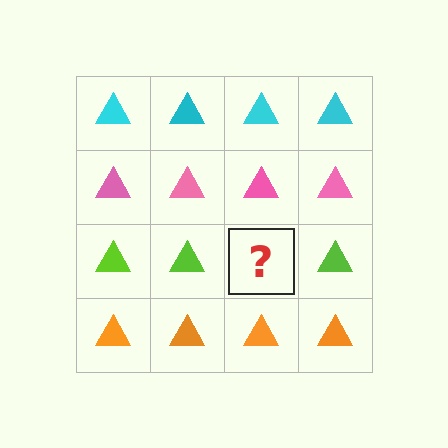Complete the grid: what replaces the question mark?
The question mark should be replaced with a lime triangle.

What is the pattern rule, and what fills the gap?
The rule is that each row has a consistent color. The gap should be filled with a lime triangle.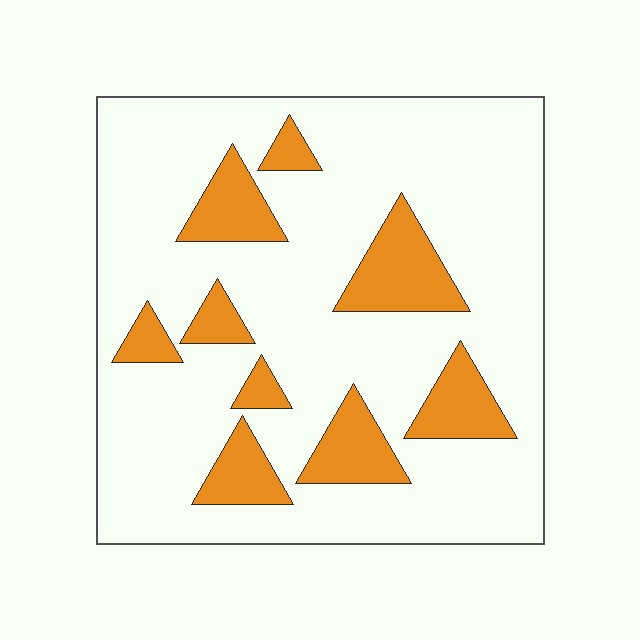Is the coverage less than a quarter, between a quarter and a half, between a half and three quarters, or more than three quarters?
Less than a quarter.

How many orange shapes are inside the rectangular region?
9.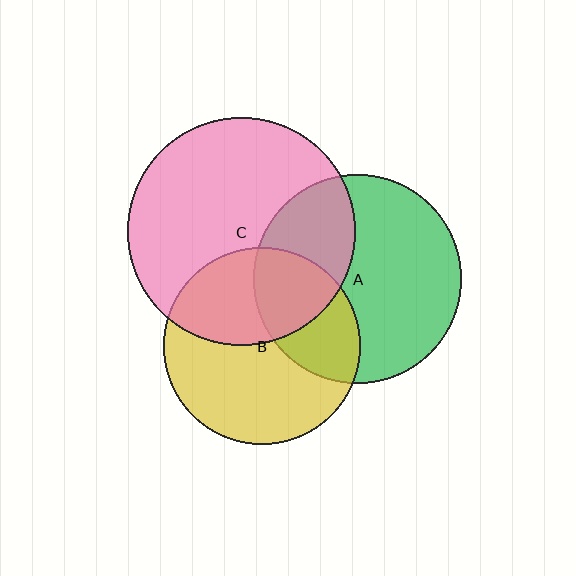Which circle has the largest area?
Circle C (pink).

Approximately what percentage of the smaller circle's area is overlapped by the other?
Approximately 40%.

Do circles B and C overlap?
Yes.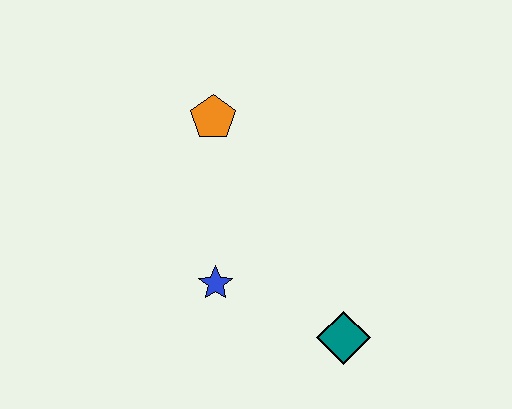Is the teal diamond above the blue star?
No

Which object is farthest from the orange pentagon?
The teal diamond is farthest from the orange pentagon.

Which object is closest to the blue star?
The teal diamond is closest to the blue star.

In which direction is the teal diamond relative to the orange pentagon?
The teal diamond is below the orange pentagon.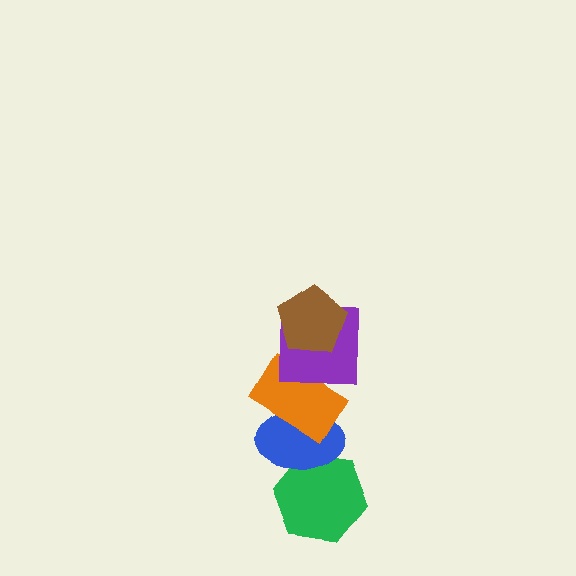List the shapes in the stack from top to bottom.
From top to bottom: the brown pentagon, the purple square, the orange rectangle, the blue ellipse, the green hexagon.